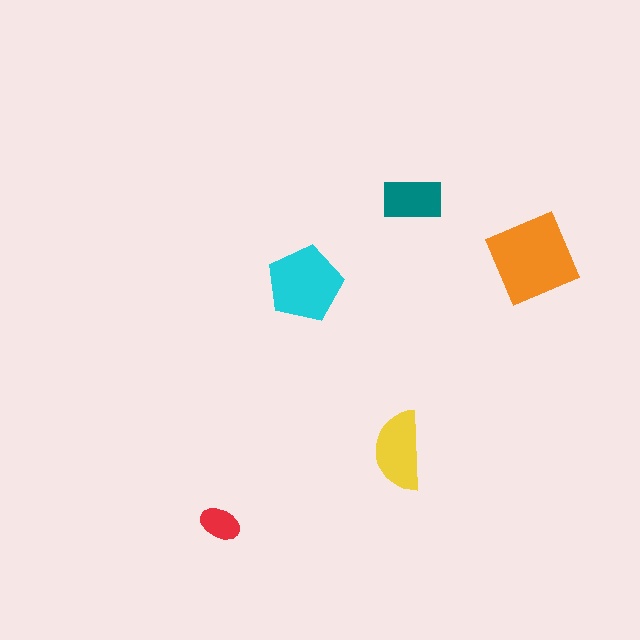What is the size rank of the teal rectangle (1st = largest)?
4th.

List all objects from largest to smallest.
The orange diamond, the cyan pentagon, the yellow semicircle, the teal rectangle, the red ellipse.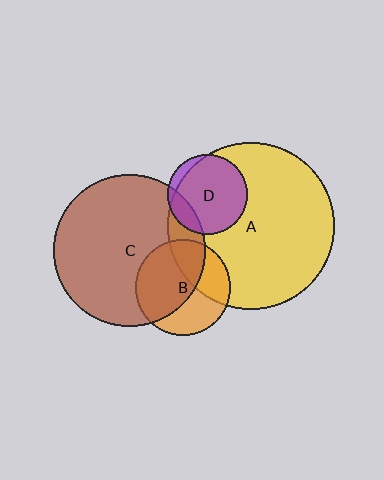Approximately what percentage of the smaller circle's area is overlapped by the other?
Approximately 15%.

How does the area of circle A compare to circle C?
Approximately 1.2 times.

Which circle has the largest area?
Circle A (yellow).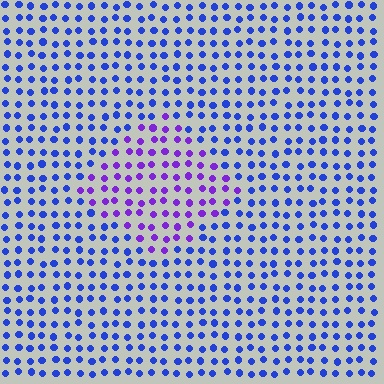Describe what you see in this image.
The image is filled with small blue elements in a uniform arrangement. A diamond-shaped region is visible where the elements are tinted to a slightly different hue, forming a subtle color boundary.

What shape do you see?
I see a diamond.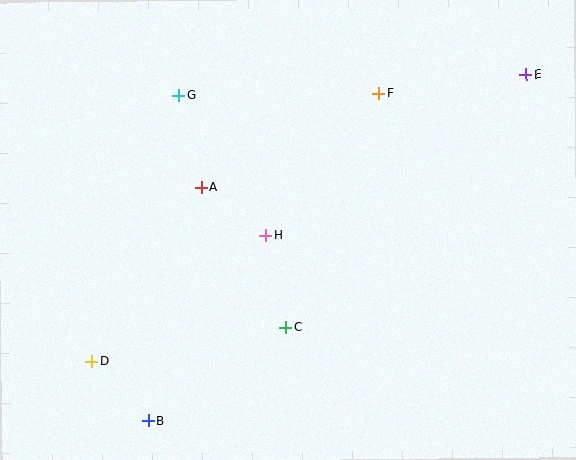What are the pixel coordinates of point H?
Point H is at (266, 235).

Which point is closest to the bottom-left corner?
Point D is closest to the bottom-left corner.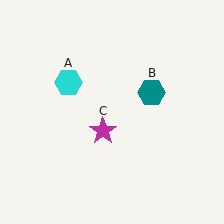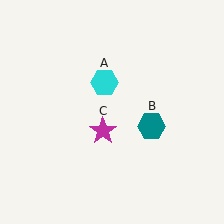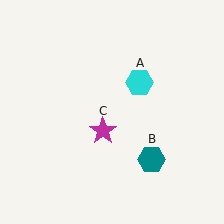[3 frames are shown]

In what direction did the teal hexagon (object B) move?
The teal hexagon (object B) moved down.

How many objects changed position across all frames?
2 objects changed position: cyan hexagon (object A), teal hexagon (object B).